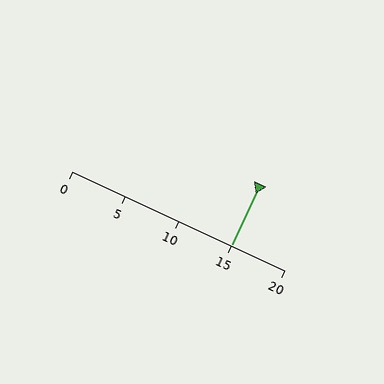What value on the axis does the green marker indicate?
The marker indicates approximately 15.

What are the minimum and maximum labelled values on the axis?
The axis runs from 0 to 20.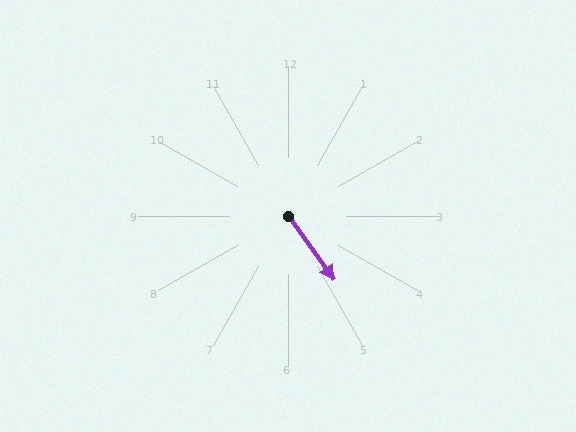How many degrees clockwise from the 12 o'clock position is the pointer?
Approximately 144 degrees.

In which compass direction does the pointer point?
Southeast.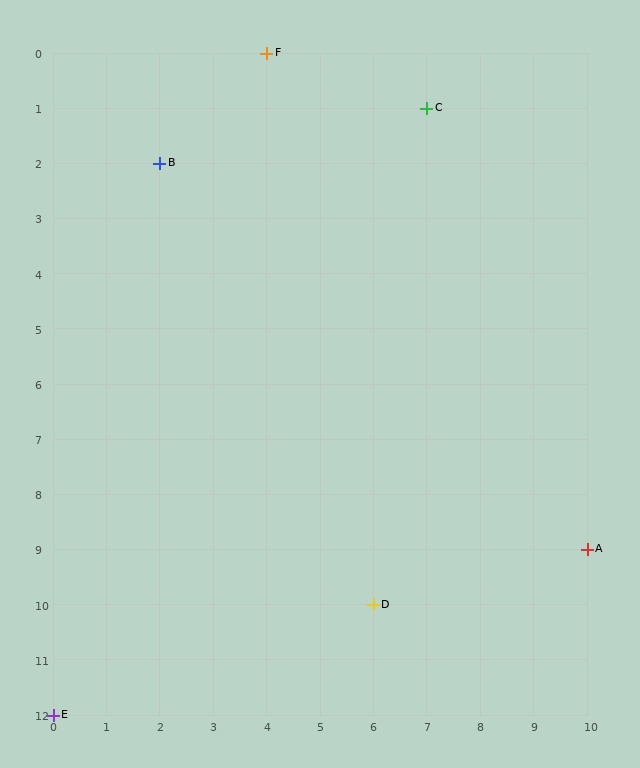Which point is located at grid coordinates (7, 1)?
Point C is at (7, 1).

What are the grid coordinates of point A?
Point A is at grid coordinates (10, 9).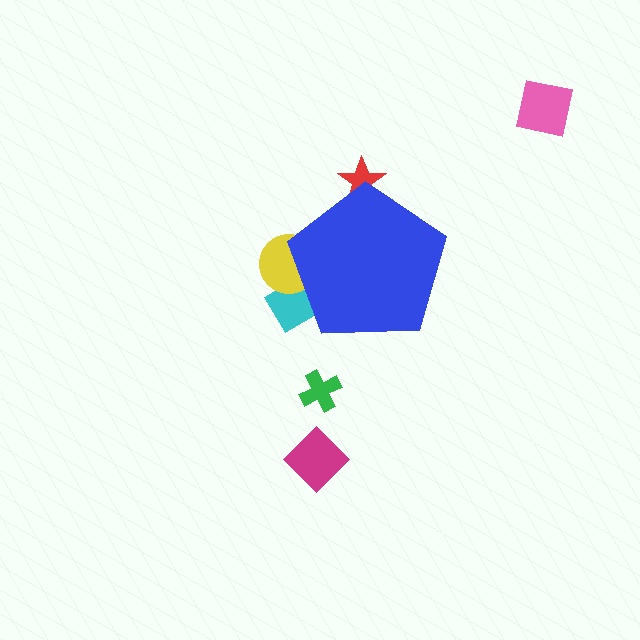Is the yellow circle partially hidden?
Yes, the yellow circle is partially hidden behind the blue pentagon.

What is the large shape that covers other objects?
A blue pentagon.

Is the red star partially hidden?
Yes, the red star is partially hidden behind the blue pentagon.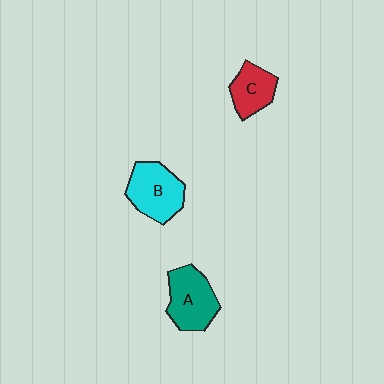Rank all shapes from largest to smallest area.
From largest to smallest: B (cyan), A (teal), C (red).